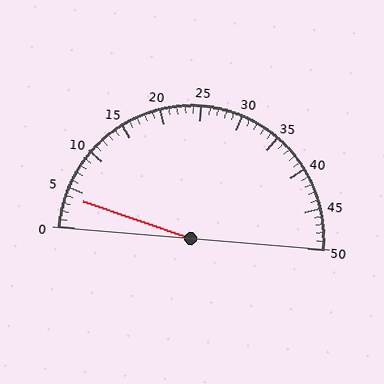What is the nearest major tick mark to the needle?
The nearest major tick mark is 5.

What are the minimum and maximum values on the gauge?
The gauge ranges from 0 to 50.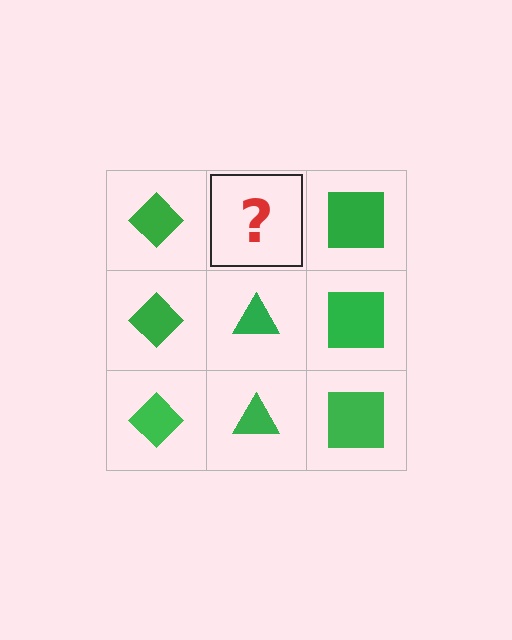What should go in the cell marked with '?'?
The missing cell should contain a green triangle.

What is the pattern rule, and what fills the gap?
The rule is that each column has a consistent shape. The gap should be filled with a green triangle.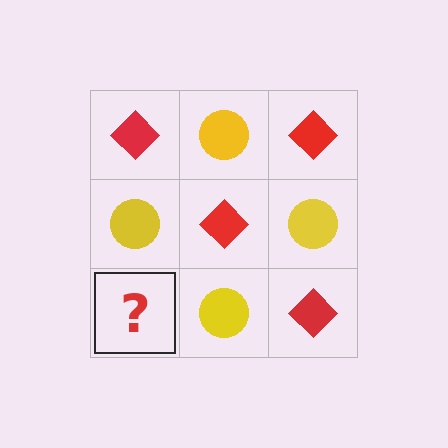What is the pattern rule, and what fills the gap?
The rule is that it alternates red diamond and yellow circle in a checkerboard pattern. The gap should be filled with a red diamond.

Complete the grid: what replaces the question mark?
The question mark should be replaced with a red diamond.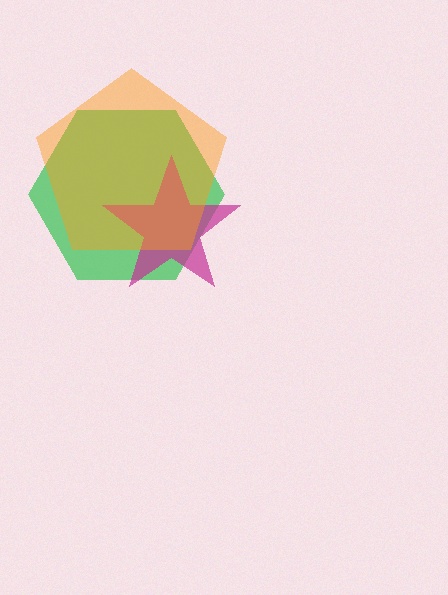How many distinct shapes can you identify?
There are 3 distinct shapes: a green hexagon, a magenta star, an orange pentagon.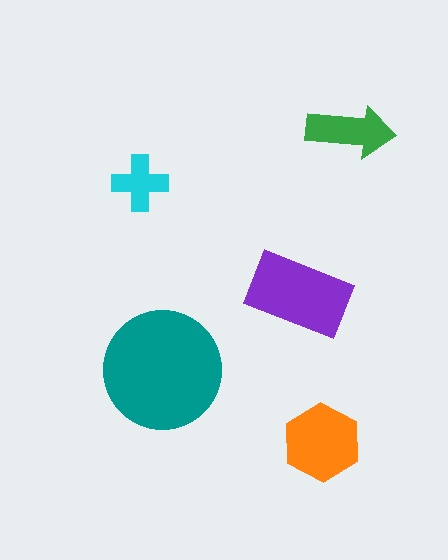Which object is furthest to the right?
The green arrow is rightmost.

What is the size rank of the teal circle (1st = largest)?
1st.